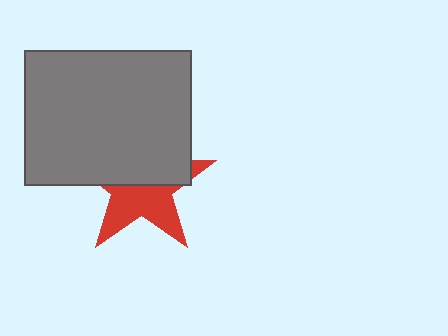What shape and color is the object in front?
The object in front is a gray rectangle.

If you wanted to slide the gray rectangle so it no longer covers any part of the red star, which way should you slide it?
Slide it up — that is the most direct way to separate the two shapes.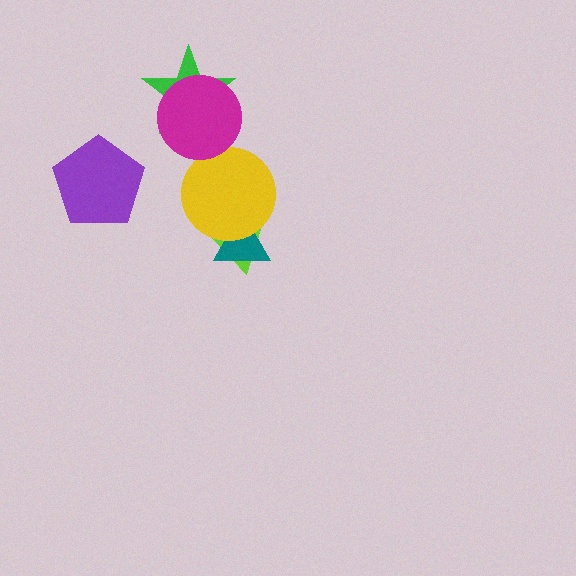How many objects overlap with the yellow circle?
2 objects overlap with the yellow circle.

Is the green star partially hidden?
Yes, it is partially covered by another shape.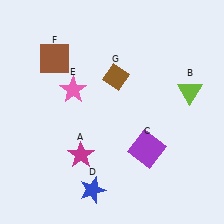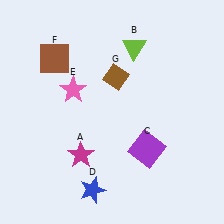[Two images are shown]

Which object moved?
The lime triangle (B) moved left.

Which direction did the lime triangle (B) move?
The lime triangle (B) moved left.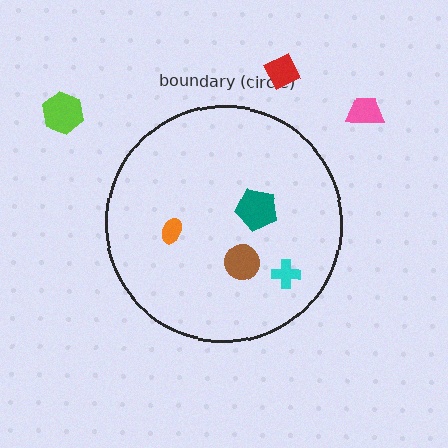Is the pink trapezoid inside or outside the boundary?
Outside.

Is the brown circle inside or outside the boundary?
Inside.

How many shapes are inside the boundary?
4 inside, 3 outside.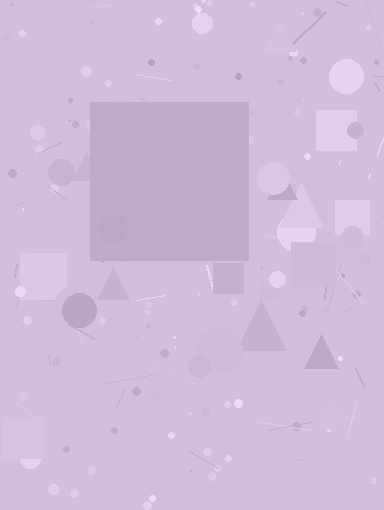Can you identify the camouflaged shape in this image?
The camouflaged shape is a square.